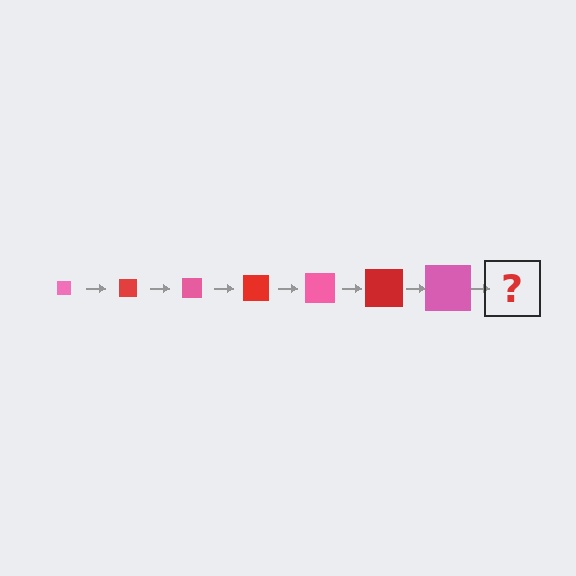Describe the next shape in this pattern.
It should be a red square, larger than the previous one.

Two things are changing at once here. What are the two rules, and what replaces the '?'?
The two rules are that the square grows larger each step and the color cycles through pink and red. The '?' should be a red square, larger than the previous one.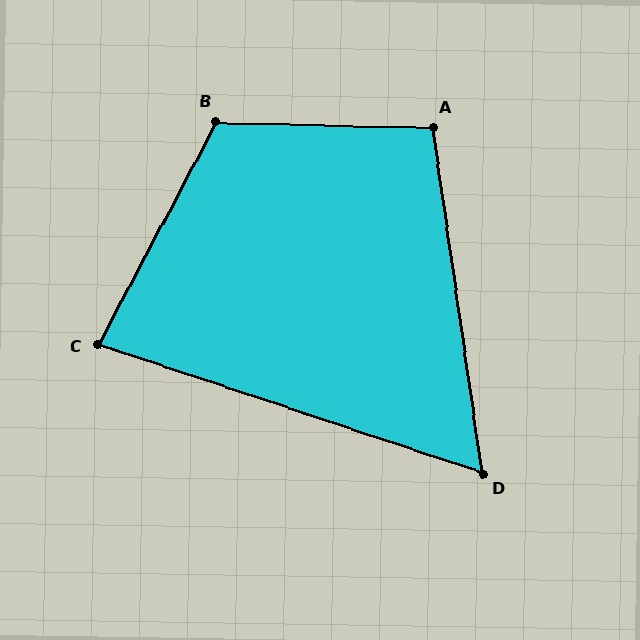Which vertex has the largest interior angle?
B, at approximately 117 degrees.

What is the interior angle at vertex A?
Approximately 99 degrees (obtuse).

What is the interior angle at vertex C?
Approximately 81 degrees (acute).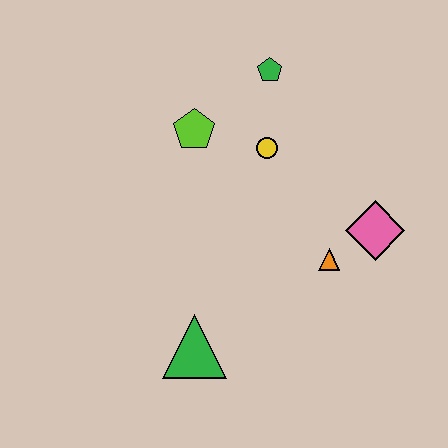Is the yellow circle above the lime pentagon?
No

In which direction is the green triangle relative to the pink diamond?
The green triangle is to the left of the pink diamond.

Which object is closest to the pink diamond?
The orange triangle is closest to the pink diamond.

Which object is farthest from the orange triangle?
The green pentagon is farthest from the orange triangle.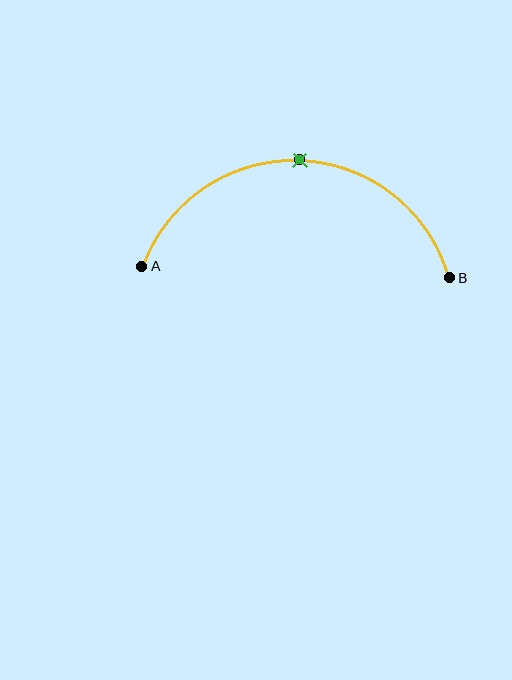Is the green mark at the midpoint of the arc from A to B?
Yes. The green mark lies on the arc at equal arc-length from both A and B — it is the arc midpoint.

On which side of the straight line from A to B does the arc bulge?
The arc bulges above the straight line connecting A and B.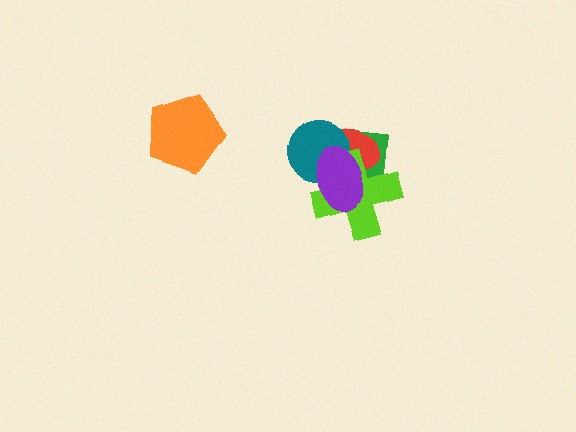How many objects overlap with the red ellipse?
4 objects overlap with the red ellipse.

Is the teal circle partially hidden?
Yes, it is partially covered by another shape.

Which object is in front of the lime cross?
The purple ellipse is in front of the lime cross.